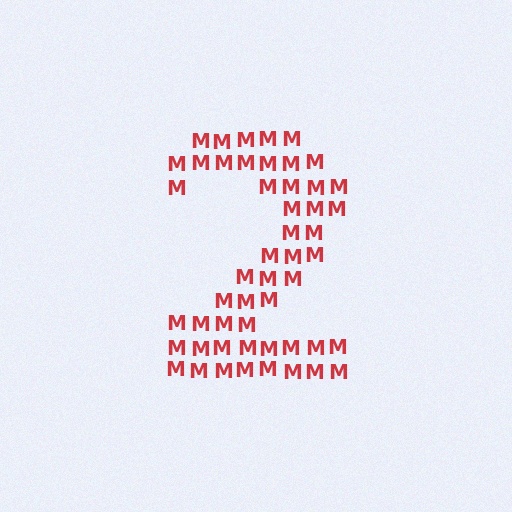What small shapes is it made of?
It is made of small letter M's.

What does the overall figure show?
The overall figure shows the digit 2.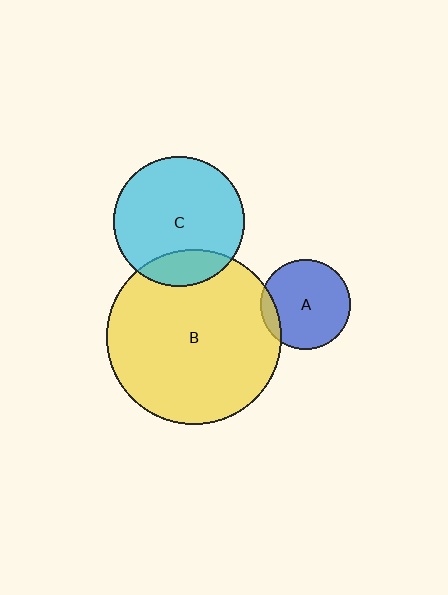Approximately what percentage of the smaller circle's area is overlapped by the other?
Approximately 10%.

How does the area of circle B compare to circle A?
Approximately 3.8 times.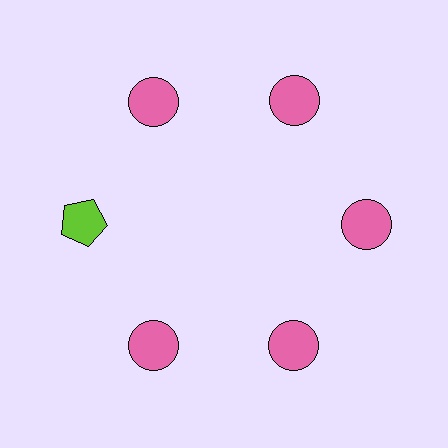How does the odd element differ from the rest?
It differs in both color (lime instead of pink) and shape (pentagon instead of circle).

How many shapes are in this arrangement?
There are 6 shapes arranged in a ring pattern.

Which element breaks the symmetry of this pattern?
The lime pentagon at roughly the 9 o'clock position breaks the symmetry. All other shapes are pink circles.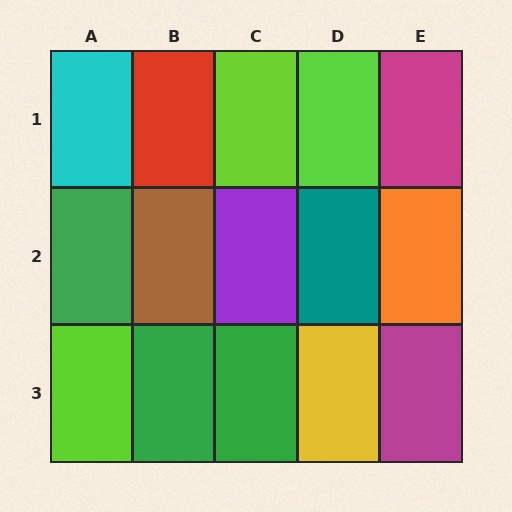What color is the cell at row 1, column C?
Lime.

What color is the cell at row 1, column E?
Magenta.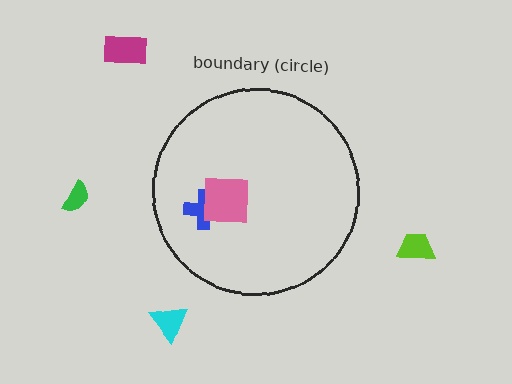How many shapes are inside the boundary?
2 inside, 4 outside.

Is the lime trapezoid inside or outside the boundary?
Outside.